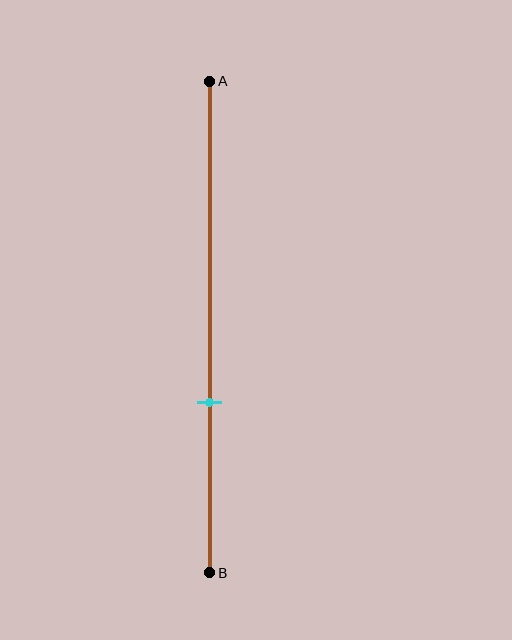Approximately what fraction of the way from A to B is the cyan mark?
The cyan mark is approximately 65% of the way from A to B.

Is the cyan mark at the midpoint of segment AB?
No, the mark is at about 65% from A, not at the 50% midpoint.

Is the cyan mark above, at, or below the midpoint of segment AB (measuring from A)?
The cyan mark is below the midpoint of segment AB.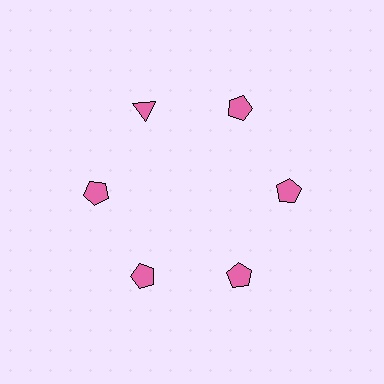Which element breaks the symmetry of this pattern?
The pink triangle at roughly the 11 o'clock position breaks the symmetry. All other shapes are pink pentagons.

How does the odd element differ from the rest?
It has a different shape: triangle instead of pentagon.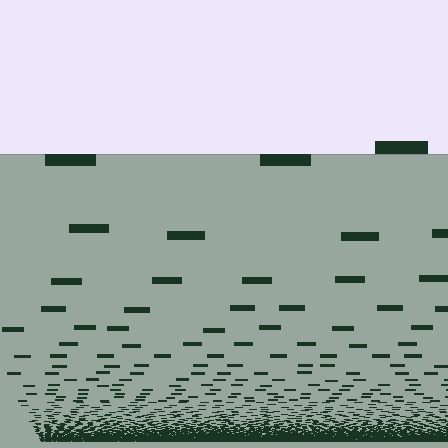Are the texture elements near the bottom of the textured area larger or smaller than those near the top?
Smaller. The gradient is inverted — elements near the bottom are smaller and denser.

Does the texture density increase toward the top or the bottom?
Density increases toward the bottom.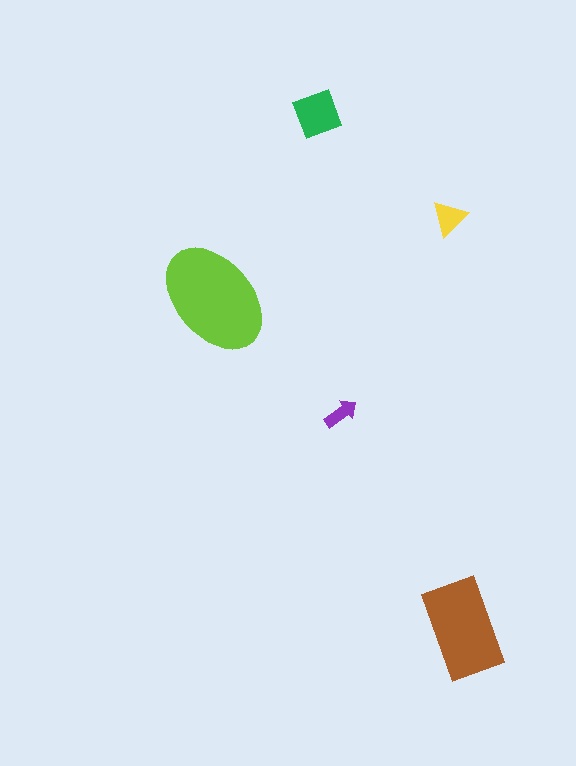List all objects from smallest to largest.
The purple arrow, the yellow triangle, the green diamond, the brown rectangle, the lime ellipse.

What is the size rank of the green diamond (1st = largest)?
3rd.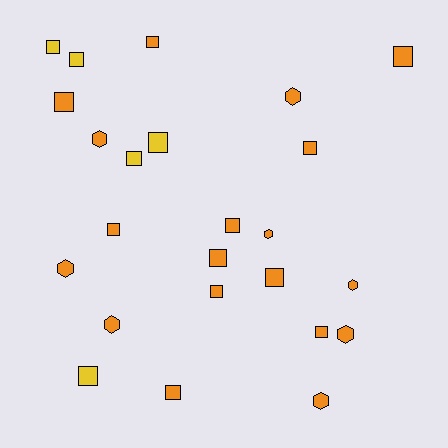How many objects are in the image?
There are 24 objects.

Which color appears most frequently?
Orange, with 19 objects.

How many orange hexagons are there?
There are 8 orange hexagons.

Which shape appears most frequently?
Square, with 16 objects.